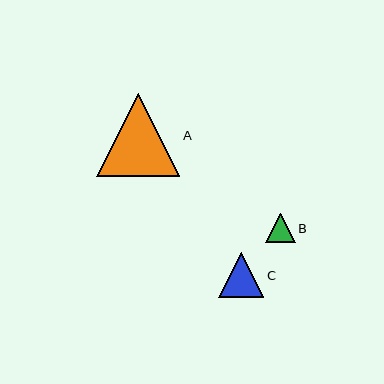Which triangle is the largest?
Triangle A is the largest with a size of approximately 83 pixels.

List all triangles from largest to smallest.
From largest to smallest: A, C, B.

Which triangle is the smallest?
Triangle B is the smallest with a size of approximately 30 pixels.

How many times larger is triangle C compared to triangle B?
Triangle C is approximately 1.5 times the size of triangle B.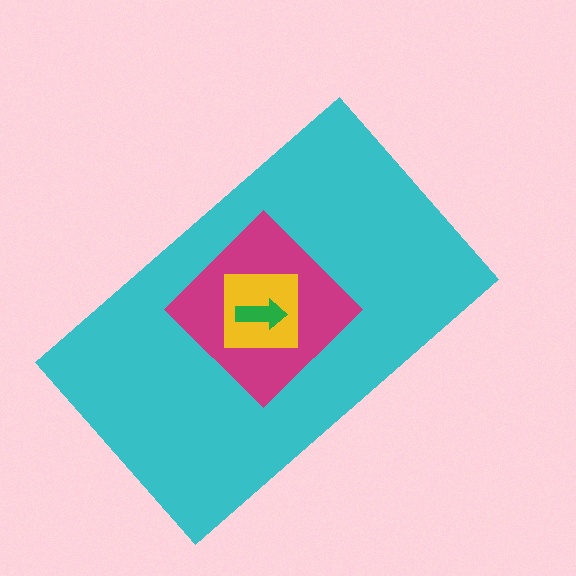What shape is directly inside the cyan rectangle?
The magenta diamond.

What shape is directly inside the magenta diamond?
The yellow square.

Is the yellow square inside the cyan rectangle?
Yes.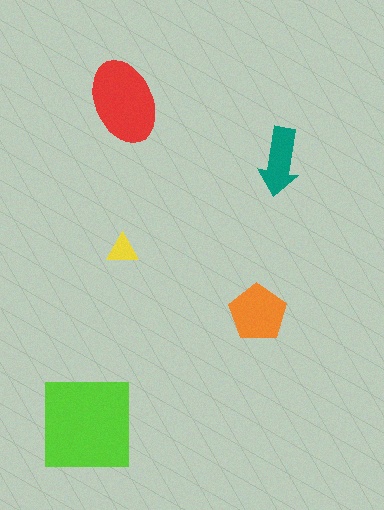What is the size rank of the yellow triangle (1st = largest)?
5th.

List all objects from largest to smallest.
The lime square, the red ellipse, the orange pentagon, the teal arrow, the yellow triangle.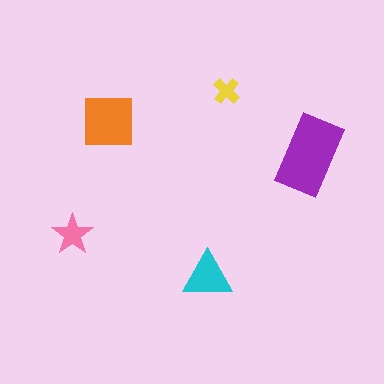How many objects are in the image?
There are 5 objects in the image.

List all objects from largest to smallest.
The purple rectangle, the orange square, the cyan triangle, the pink star, the yellow cross.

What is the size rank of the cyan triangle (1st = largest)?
3rd.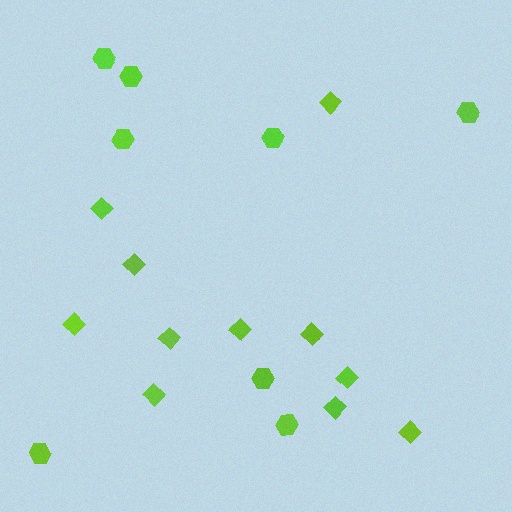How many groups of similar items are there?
There are 2 groups: one group of diamonds (11) and one group of hexagons (8).